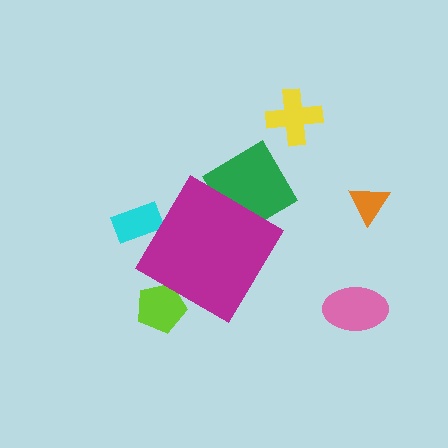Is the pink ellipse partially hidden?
No, the pink ellipse is fully visible.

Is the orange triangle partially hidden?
No, the orange triangle is fully visible.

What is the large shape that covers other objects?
A magenta diamond.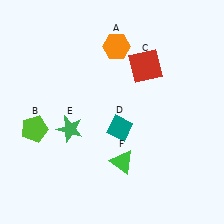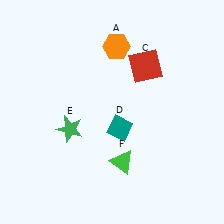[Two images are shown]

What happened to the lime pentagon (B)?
The lime pentagon (B) was removed in Image 2. It was in the bottom-left area of Image 1.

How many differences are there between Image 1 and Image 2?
There is 1 difference between the two images.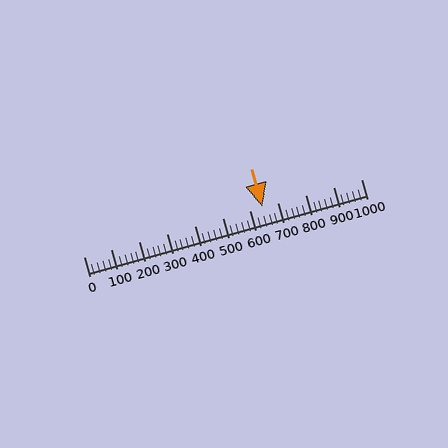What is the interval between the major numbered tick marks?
The major tick marks are spaced 100 units apart.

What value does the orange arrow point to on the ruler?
The orange arrow points to approximately 645.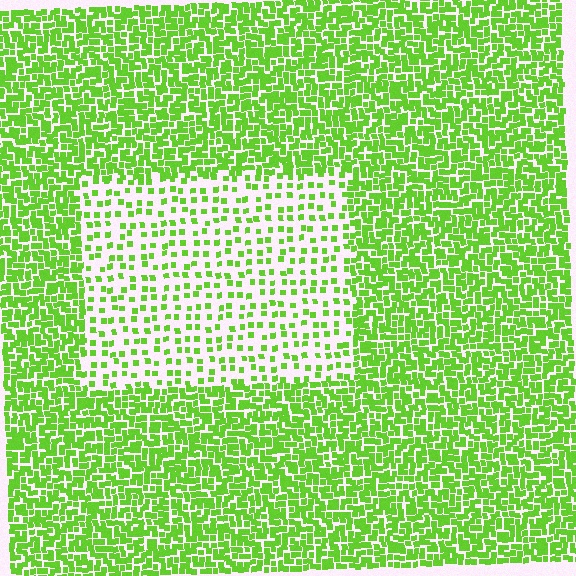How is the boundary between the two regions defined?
The boundary is defined by a change in element density (approximately 2.7x ratio). All elements are the same color, size, and shape.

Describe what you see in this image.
The image contains small lime elements arranged at two different densities. A rectangle-shaped region is visible where the elements are less densely packed than the surrounding area.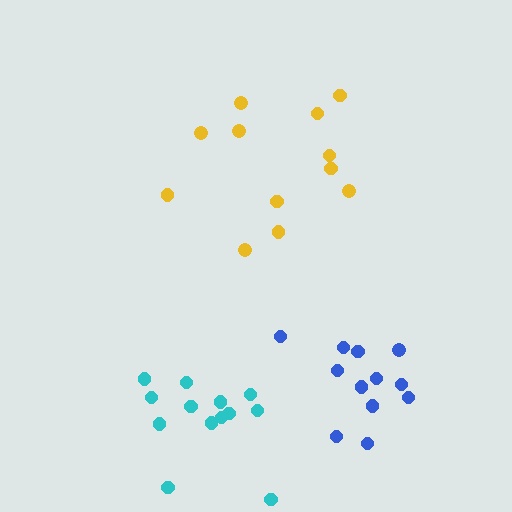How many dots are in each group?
Group 1: 13 dots, Group 2: 12 dots, Group 3: 12 dots (37 total).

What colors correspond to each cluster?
The clusters are colored: cyan, blue, yellow.